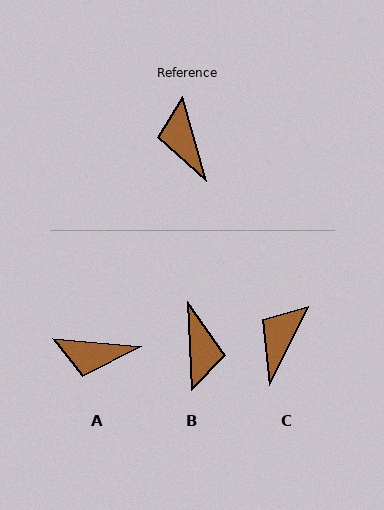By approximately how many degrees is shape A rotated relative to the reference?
Approximately 69 degrees counter-clockwise.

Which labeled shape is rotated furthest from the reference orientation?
B, about 167 degrees away.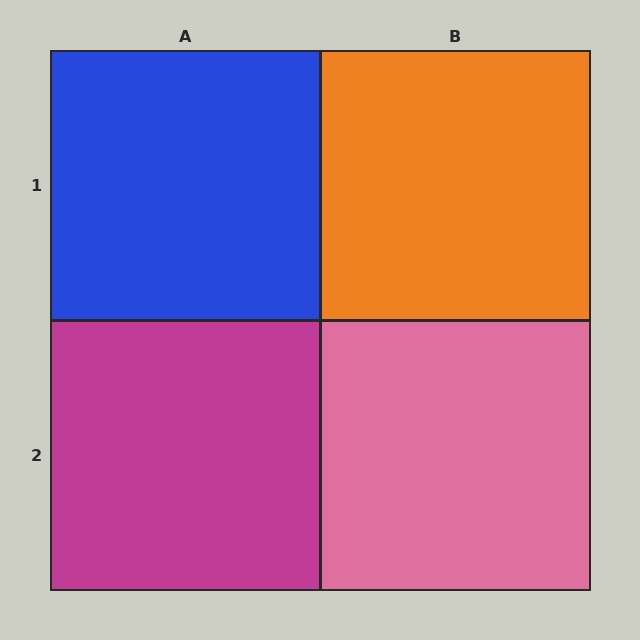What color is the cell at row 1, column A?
Blue.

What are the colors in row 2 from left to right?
Magenta, pink.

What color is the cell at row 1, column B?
Orange.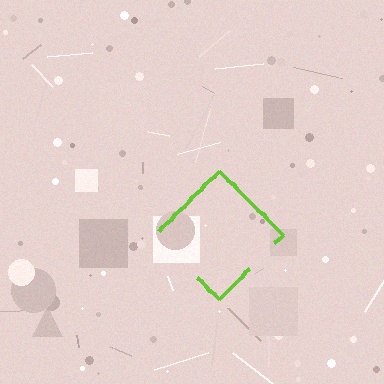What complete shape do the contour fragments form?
The contour fragments form a diamond.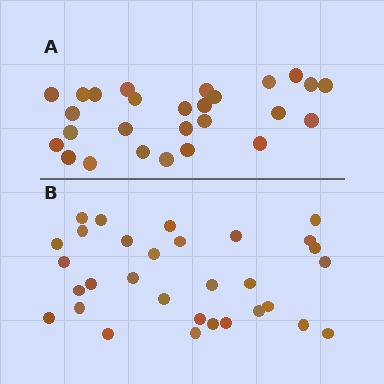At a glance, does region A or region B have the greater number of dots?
Region B (the bottom region) has more dots.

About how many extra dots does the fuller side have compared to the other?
Region B has about 4 more dots than region A.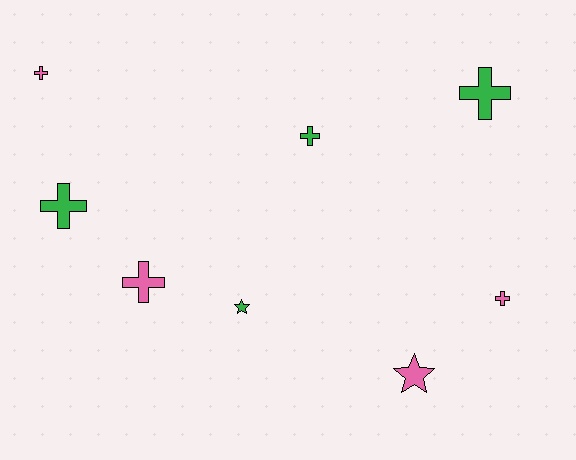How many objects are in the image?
There are 8 objects.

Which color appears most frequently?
Green, with 4 objects.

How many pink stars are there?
There is 1 pink star.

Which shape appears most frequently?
Cross, with 6 objects.